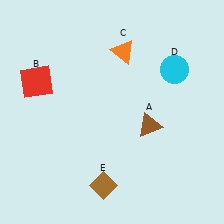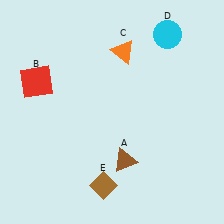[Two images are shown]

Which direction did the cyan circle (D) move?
The cyan circle (D) moved up.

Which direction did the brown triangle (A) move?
The brown triangle (A) moved down.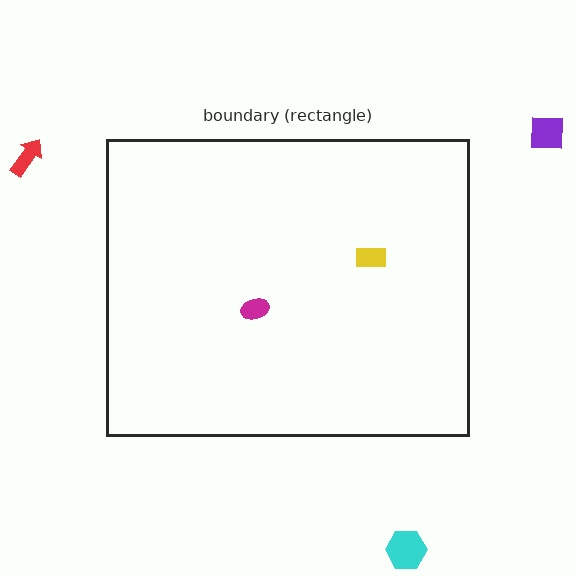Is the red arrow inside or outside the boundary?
Outside.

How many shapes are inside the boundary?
2 inside, 3 outside.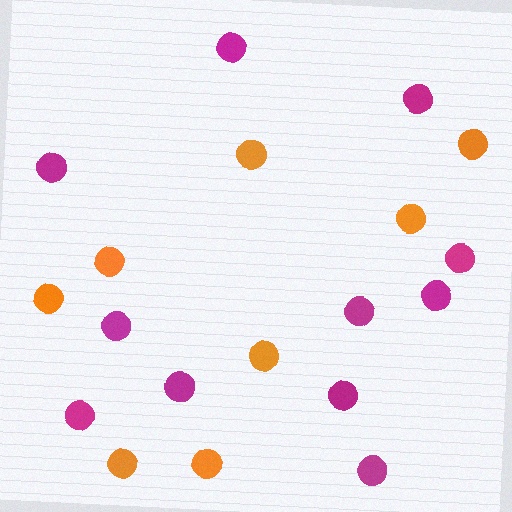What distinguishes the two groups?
There are 2 groups: one group of orange circles (8) and one group of magenta circles (11).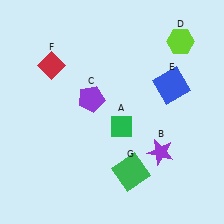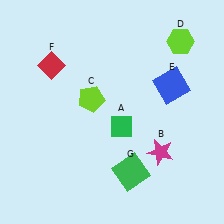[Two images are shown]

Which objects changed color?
B changed from purple to magenta. C changed from purple to lime.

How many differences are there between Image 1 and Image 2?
There are 2 differences between the two images.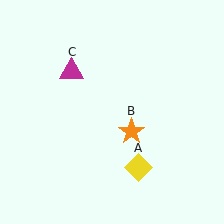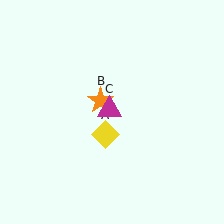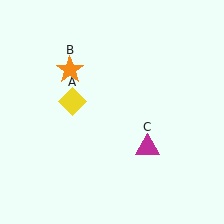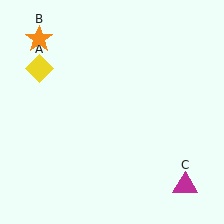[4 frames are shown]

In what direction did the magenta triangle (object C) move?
The magenta triangle (object C) moved down and to the right.